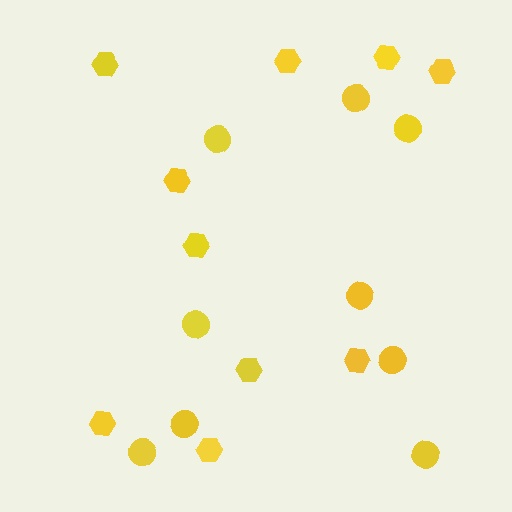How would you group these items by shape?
There are 2 groups: one group of hexagons (10) and one group of circles (9).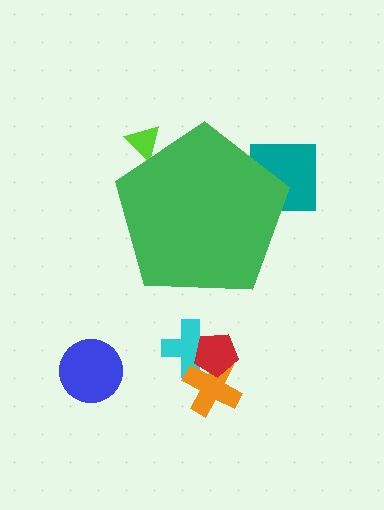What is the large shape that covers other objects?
A green pentagon.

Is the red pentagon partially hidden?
No, the red pentagon is fully visible.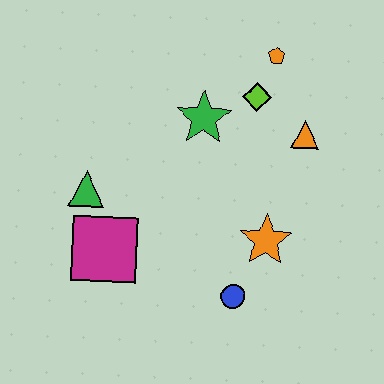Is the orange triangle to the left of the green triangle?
No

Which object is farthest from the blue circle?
The orange pentagon is farthest from the blue circle.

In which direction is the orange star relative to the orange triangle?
The orange star is below the orange triangle.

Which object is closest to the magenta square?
The green triangle is closest to the magenta square.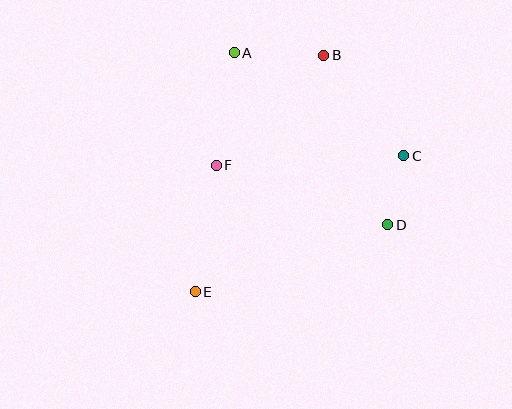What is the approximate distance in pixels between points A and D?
The distance between A and D is approximately 230 pixels.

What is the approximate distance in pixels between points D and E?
The distance between D and E is approximately 204 pixels.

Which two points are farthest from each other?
Points B and E are farthest from each other.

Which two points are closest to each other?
Points C and D are closest to each other.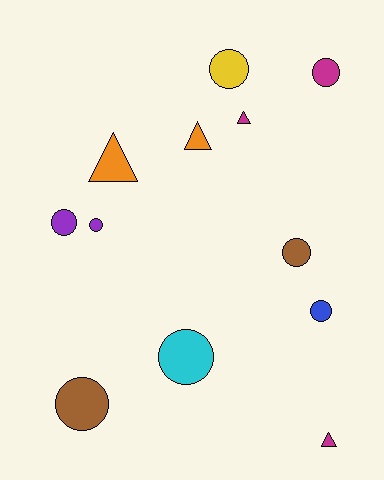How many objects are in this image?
There are 12 objects.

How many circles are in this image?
There are 8 circles.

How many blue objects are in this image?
There is 1 blue object.